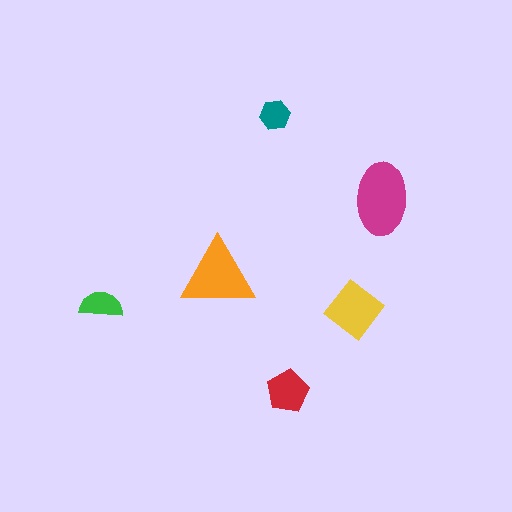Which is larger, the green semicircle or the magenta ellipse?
The magenta ellipse.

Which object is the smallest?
The teal hexagon.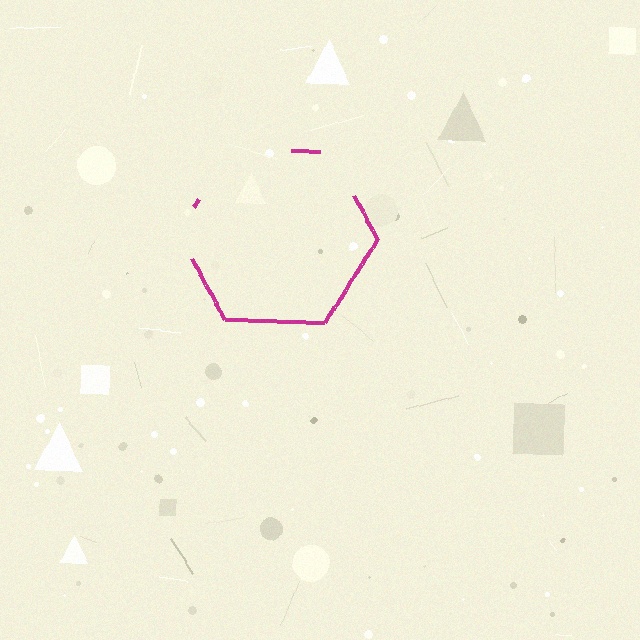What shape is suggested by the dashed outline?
The dashed outline suggests a hexagon.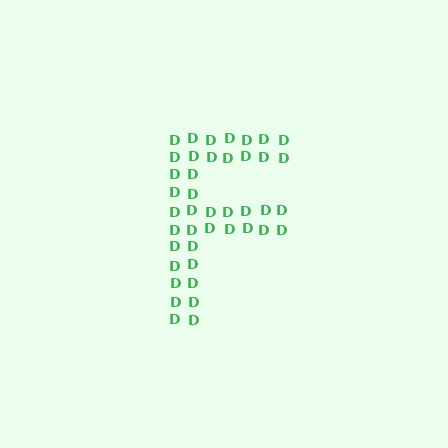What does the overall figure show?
The overall figure shows the letter F.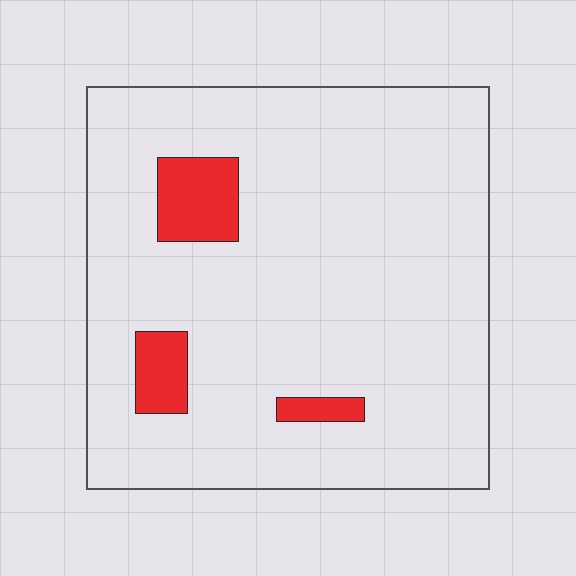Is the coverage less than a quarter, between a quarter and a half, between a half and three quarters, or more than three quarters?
Less than a quarter.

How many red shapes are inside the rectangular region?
3.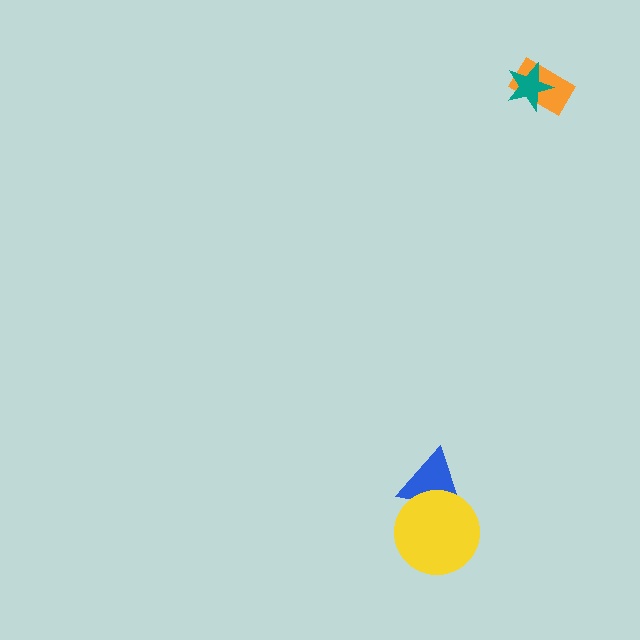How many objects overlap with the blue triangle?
1 object overlaps with the blue triangle.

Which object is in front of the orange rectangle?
The teal star is in front of the orange rectangle.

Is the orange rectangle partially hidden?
Yes, it is partially covered by another shape.